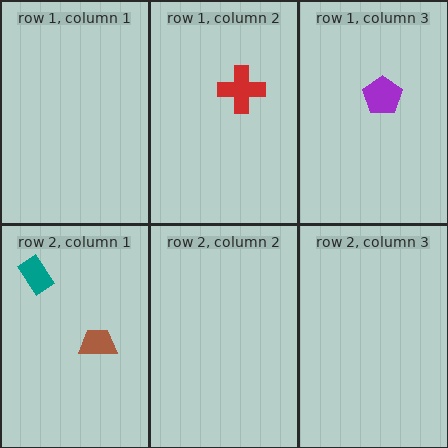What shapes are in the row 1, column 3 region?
The purple pentagon.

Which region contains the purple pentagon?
The row 1, column 3 region.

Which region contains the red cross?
The row 1, column 2 region.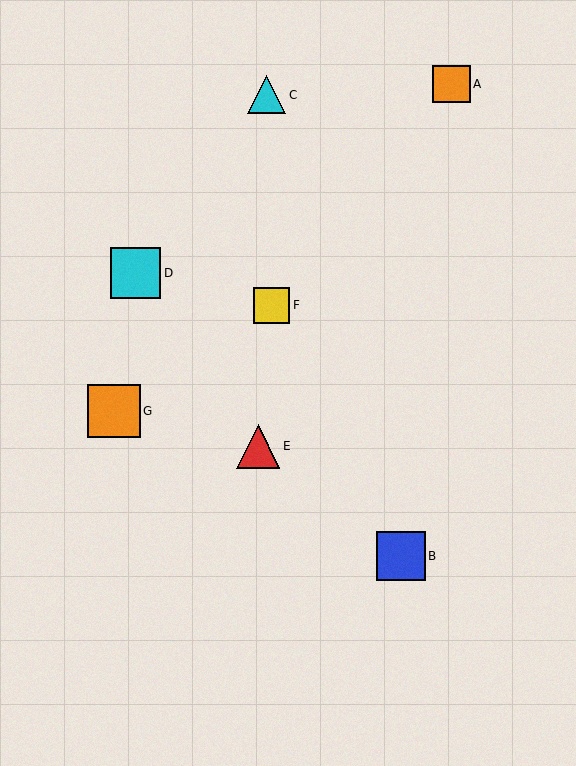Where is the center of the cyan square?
The center of the cyan square is at (136, 273).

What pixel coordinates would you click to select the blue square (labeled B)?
Click at (401, 556) to select the blue square B.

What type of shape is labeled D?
Shape D is a cyan square.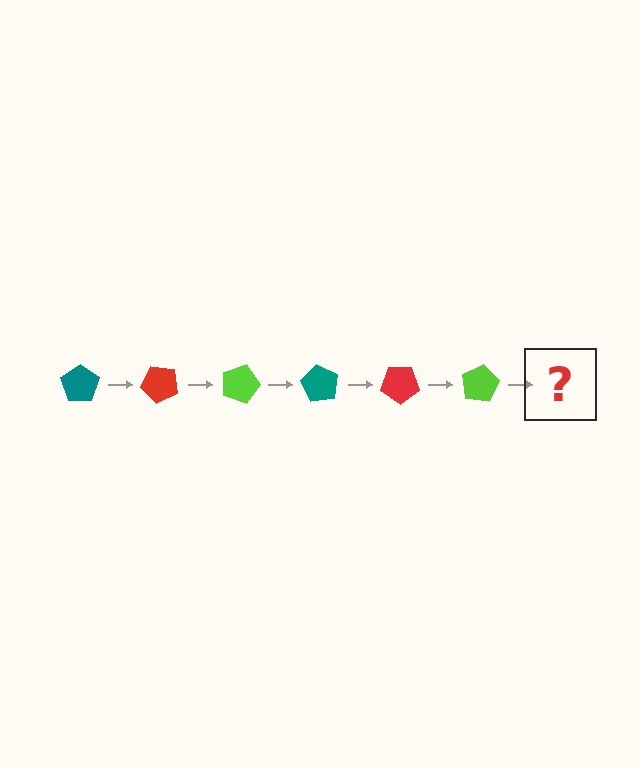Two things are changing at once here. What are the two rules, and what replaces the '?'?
The two rules are that it rotates 45 degrees each step and the color cycles through teal, red, and lime. The '?' should be a teal pentagon, rotated 270 degrees from the start.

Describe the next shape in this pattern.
It should be a teal pentagon, rotated 270 degrees from the start.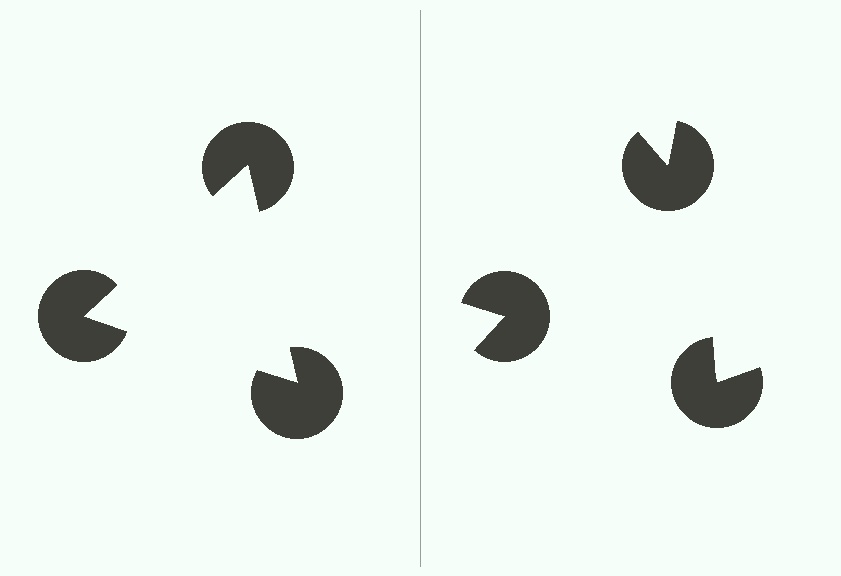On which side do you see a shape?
An illusory triangle appears on the left side. On the right side the wedge cuts are rotated, so no coherent shape forms.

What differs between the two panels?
The pac-man discs are positioned identically on both sides; only the wedge orientations differ. On the left they align to a triangle; on the right they are misaligned.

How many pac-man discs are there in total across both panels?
6 — 3 on each side.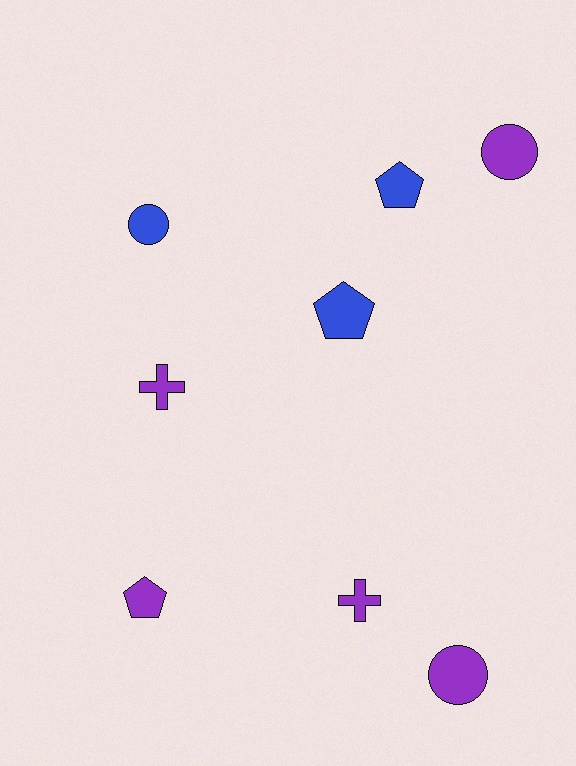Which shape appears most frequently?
Pentagon, with 3 objects.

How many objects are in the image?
There are 8 objects.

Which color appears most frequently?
Purple, with 5 objects.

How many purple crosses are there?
There are 2 purple crosses.